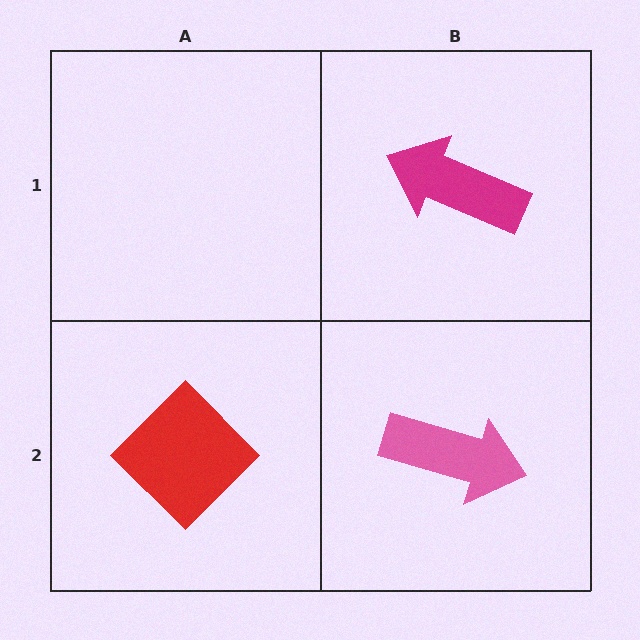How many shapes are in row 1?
1 shape.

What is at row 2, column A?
A red diamond.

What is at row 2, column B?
A pink arrow.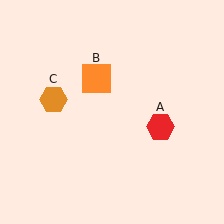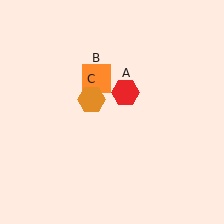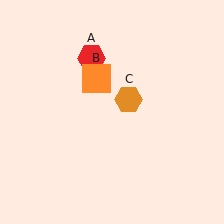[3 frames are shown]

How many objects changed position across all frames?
2 objects changed position: red hexagon (object A), orange hexagon (object C).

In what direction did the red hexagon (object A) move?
The red hexagon (object A) moved up and to the left.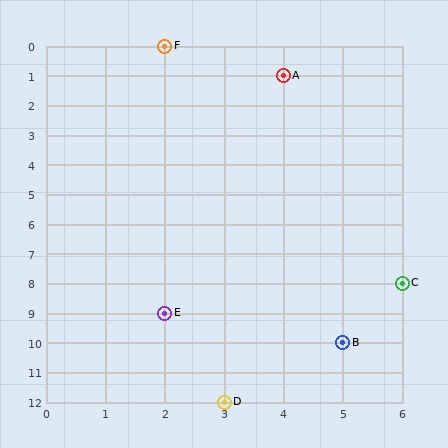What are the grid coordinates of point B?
Point B is at grid coordinates (5, 10).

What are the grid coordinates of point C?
Point C is at grid coordinates (6, 8).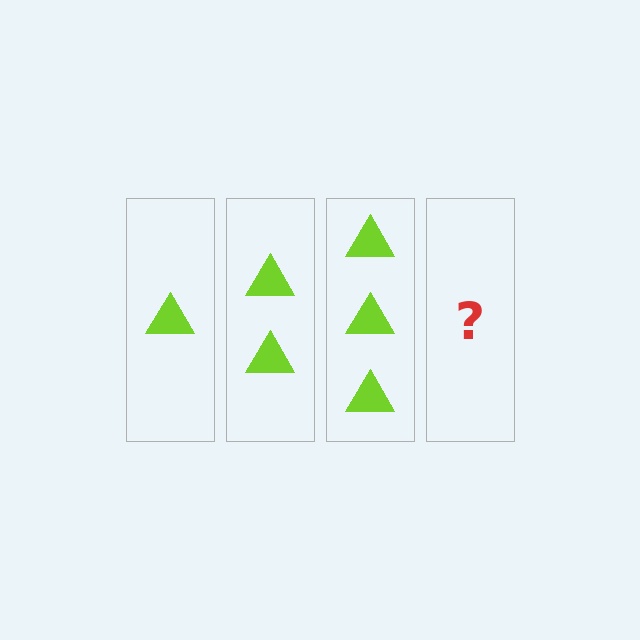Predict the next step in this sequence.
The next step is 4 triangles.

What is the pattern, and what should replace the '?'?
The pattern is that each step adds one more triangle. The '?' should be 4 triangles.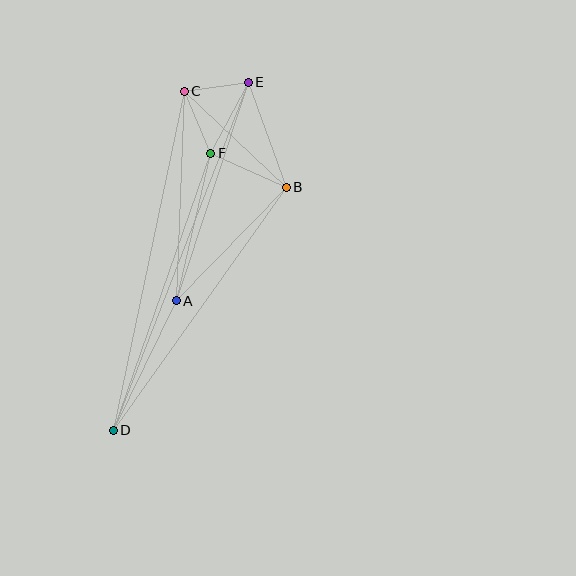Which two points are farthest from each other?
Points D and E are farthest from each other.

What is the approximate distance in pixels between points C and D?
The distance between C and D is approximately 346 pixels.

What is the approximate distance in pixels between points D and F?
The distance between D and F is approximately 293 pixels.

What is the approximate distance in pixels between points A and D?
The distance between A and D is approximately 144 pixels.